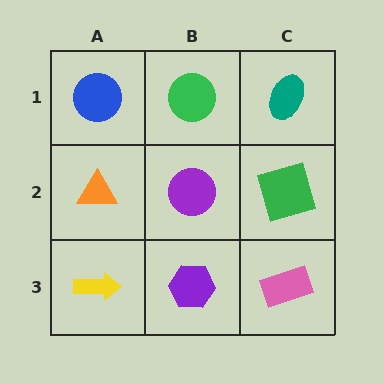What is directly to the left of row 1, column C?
A green circle.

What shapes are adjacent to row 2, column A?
A blue circle (row 1, column A), a yellow arrow (row 3, column A), a purple circle (row 2, column B).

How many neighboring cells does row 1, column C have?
2.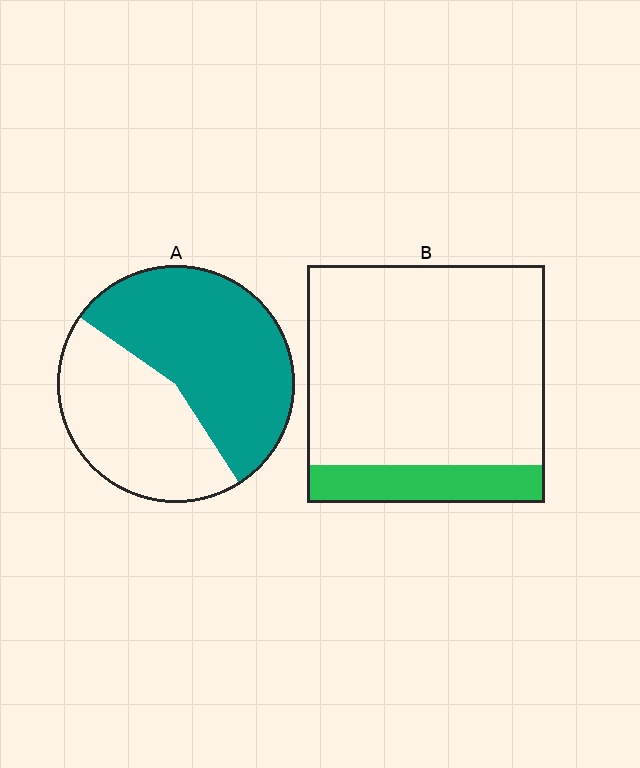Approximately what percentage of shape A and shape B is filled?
A is approximately 55% and B is approximately 15%.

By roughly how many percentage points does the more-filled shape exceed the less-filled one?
By roughly 40 percentage points (A over B).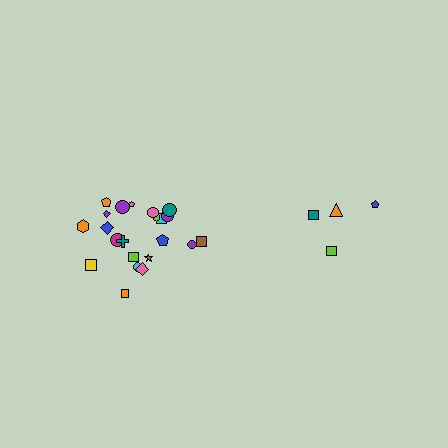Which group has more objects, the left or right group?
The left group.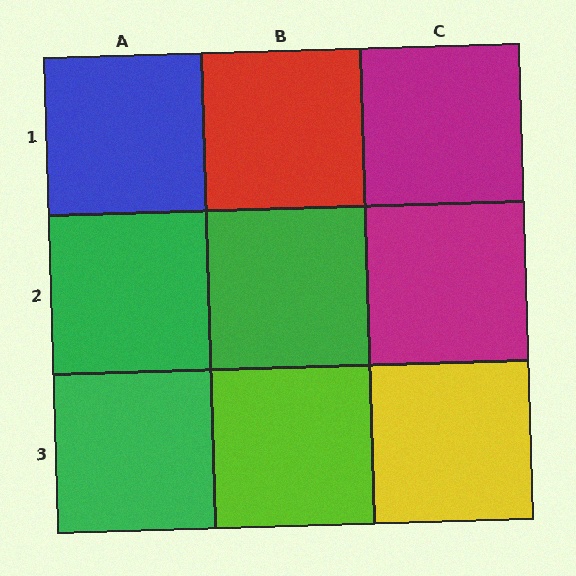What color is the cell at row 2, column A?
Green.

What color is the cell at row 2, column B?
Green.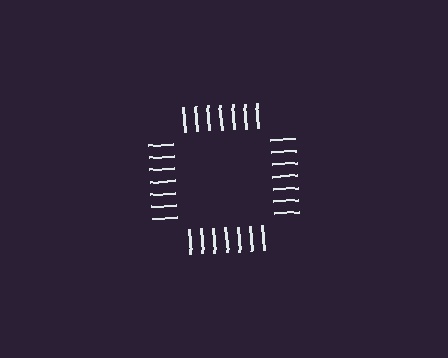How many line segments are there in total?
28 — 7 along each of the 4 edges.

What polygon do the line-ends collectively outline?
An illusory square — the line segments terminate on its edges but no continuous stroke is drawn.